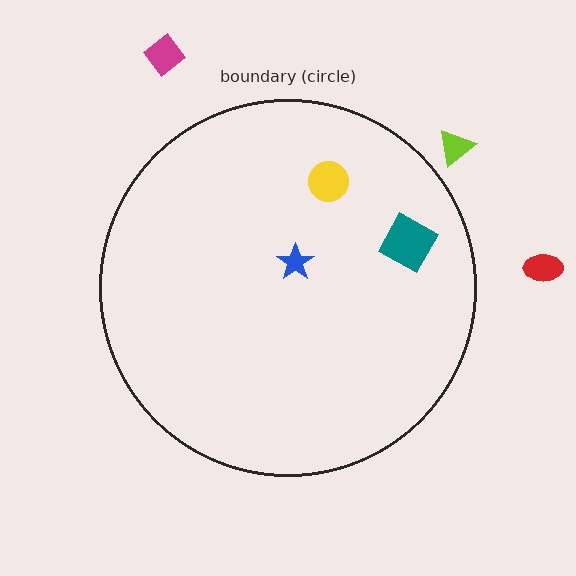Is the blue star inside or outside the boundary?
Inside.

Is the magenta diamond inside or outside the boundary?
Outside.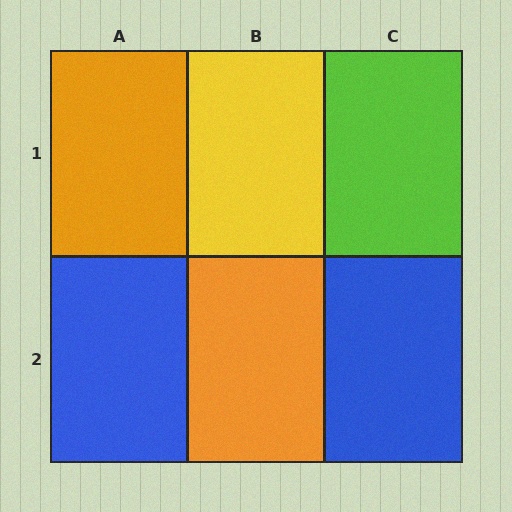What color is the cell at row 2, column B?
Orange.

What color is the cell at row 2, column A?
Blue.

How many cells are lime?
1 cell is lime.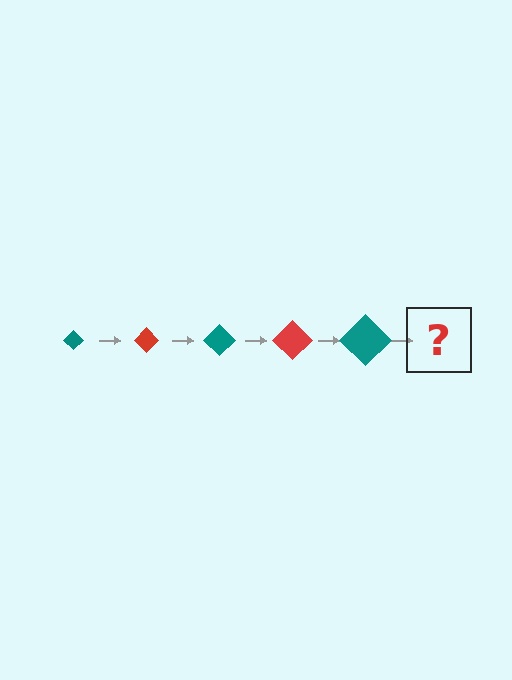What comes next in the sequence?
The next element should be a red diamond, larger than the previous one.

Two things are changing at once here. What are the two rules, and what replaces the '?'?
The two rules are that the diamond grows larger each step and the color cycles through teal and red. The '?' should be a red diamond, larger than the previous one.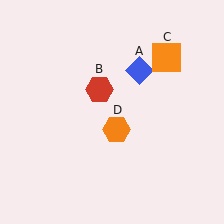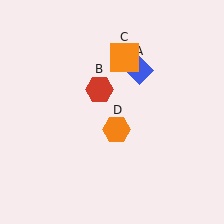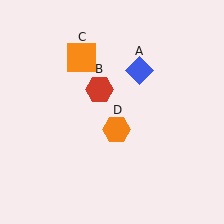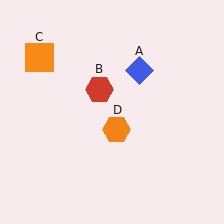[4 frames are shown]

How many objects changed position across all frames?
1 object changed position: orange square (object C).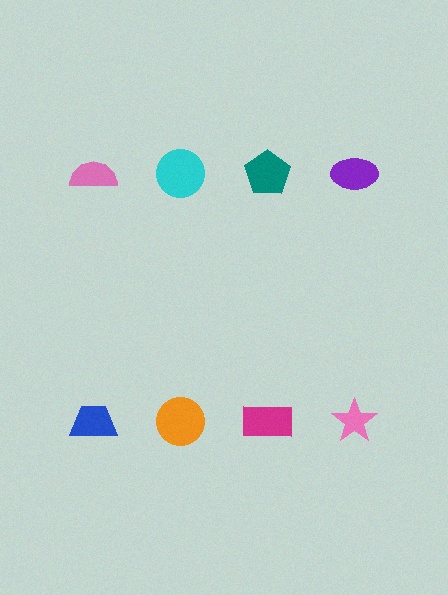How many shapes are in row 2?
4 shapes.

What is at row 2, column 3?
A magenta rectangle.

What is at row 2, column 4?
A pink star.